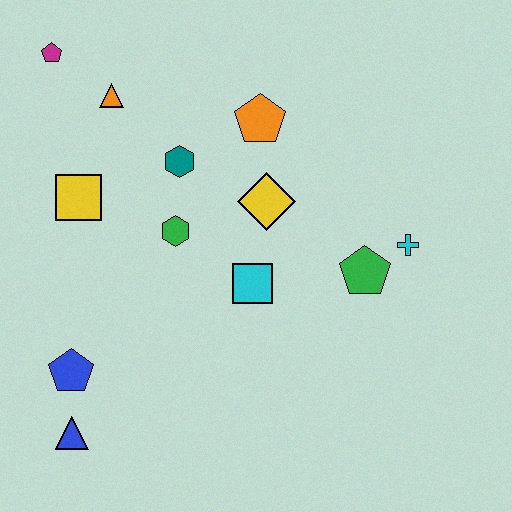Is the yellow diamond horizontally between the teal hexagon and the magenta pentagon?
No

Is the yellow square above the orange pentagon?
No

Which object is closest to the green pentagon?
The cyan cross is closest to the green pentagon.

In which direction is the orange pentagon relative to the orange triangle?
The orange pentagon is to the right of the orange triangle.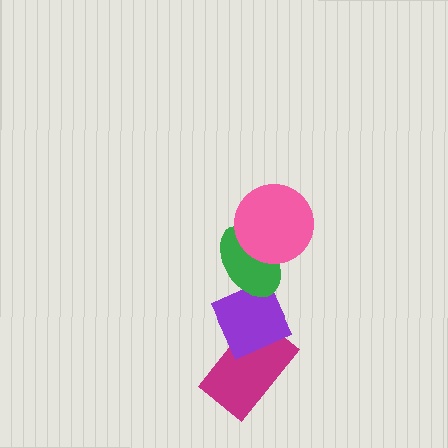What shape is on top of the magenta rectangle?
The purple diamond is on top of the magenta rectangle.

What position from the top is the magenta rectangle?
The magenta rectangle is 4th from the top.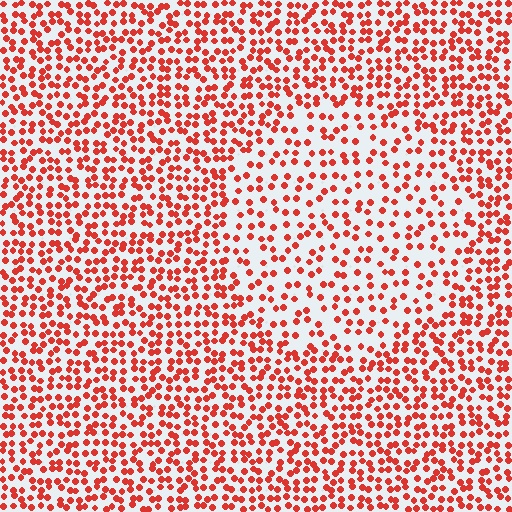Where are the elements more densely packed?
The elements are more densely packed outside the circle boundary.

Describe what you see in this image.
The image contains small red elements arranged at two different densities. A circle-shaped region is visible where the elements are less densely packed than the surrounding area.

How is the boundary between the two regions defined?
The boundary is defined by a change in element density (approximately 1.8x ratio). All elements are the same color, size, and shape.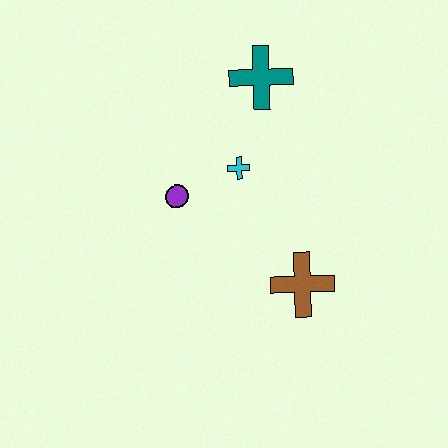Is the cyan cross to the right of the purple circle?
Yes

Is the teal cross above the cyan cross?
Yes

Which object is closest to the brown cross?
The cyan cross is closest to the brown cross.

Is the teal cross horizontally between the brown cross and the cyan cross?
Yes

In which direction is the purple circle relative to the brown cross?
The purple circle is to the left of the brown cross.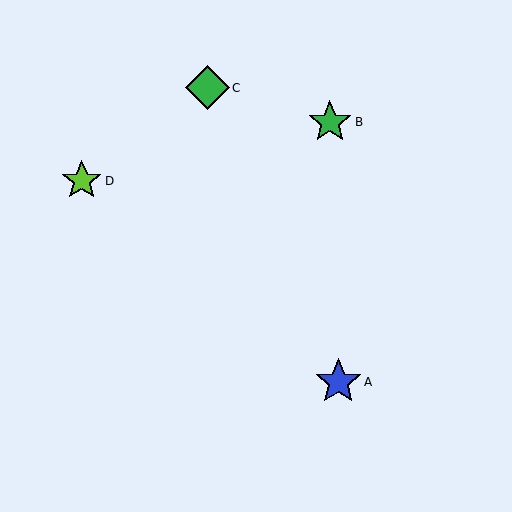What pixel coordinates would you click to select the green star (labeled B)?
Click at (330, 122) to select the green star B.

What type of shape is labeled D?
Shape D is a lime star.